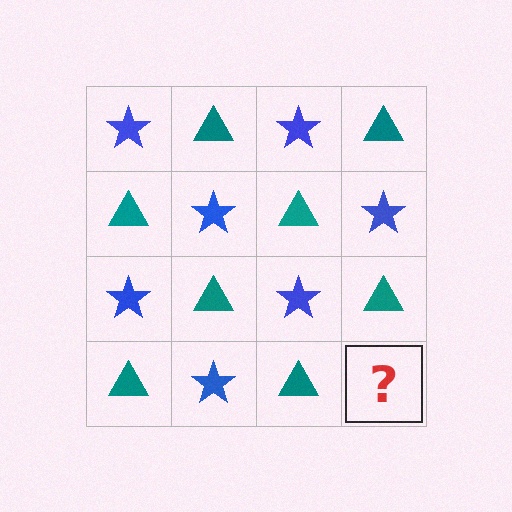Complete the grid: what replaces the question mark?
The question mark should be replaced with a blue star.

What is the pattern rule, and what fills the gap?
The rule is that it alternates blue star and teal triangle in a checkerboard pattern. The gap should be filled with a blue star.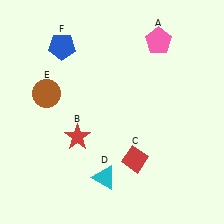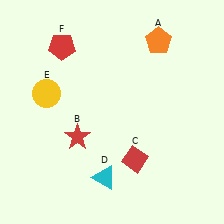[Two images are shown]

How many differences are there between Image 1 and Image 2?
There are 3 differences between the two images.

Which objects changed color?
A changed from pink to orange. E changed from brown to yellow. F changed from blue to red.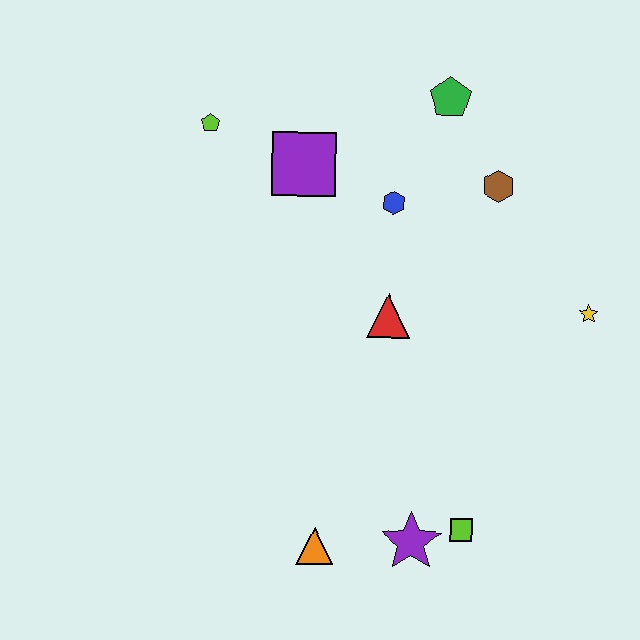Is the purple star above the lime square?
No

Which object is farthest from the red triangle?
The lime pentagon is farthest from the red triangle.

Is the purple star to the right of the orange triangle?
Yes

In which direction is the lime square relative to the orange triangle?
The lime square is to the right of the orange triangle.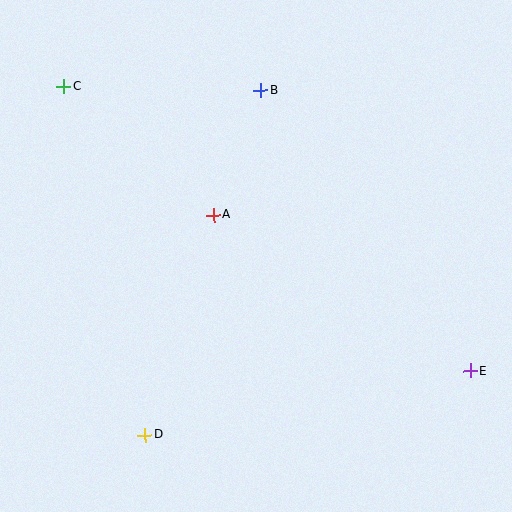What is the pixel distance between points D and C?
The distance between D and C is 358 pixels.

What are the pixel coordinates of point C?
Point C is at (64, 87).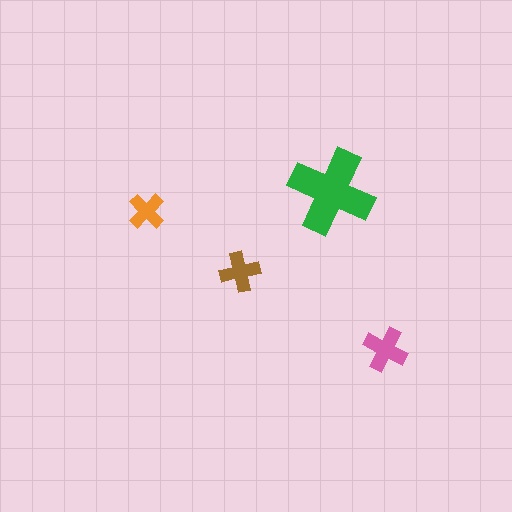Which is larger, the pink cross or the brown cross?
The pink one.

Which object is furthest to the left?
The orange cross is leftmost.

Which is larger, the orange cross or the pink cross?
The pink one.